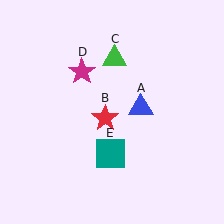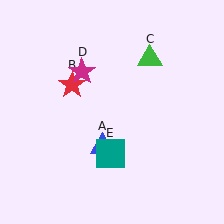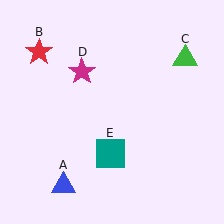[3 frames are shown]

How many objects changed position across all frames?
3 objects changed position: blue triangle (object A), red star (object B), green triangle (object C).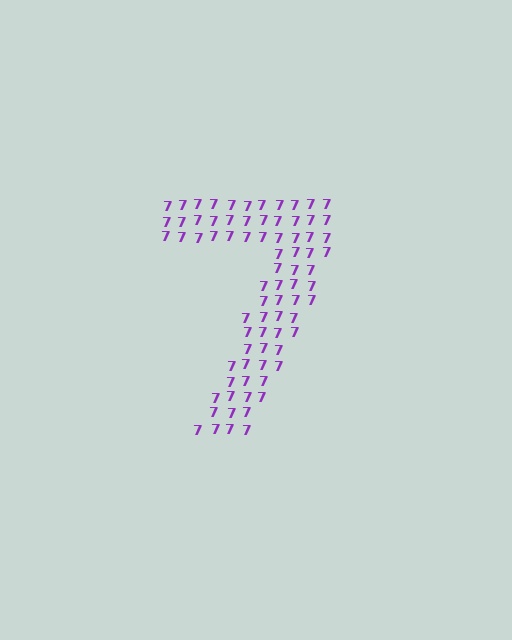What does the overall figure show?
The overall figure shows the digit 7.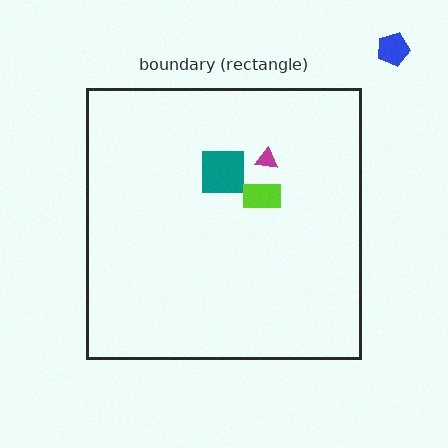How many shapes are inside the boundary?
3 inside, 1 outside.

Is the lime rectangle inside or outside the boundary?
Inside.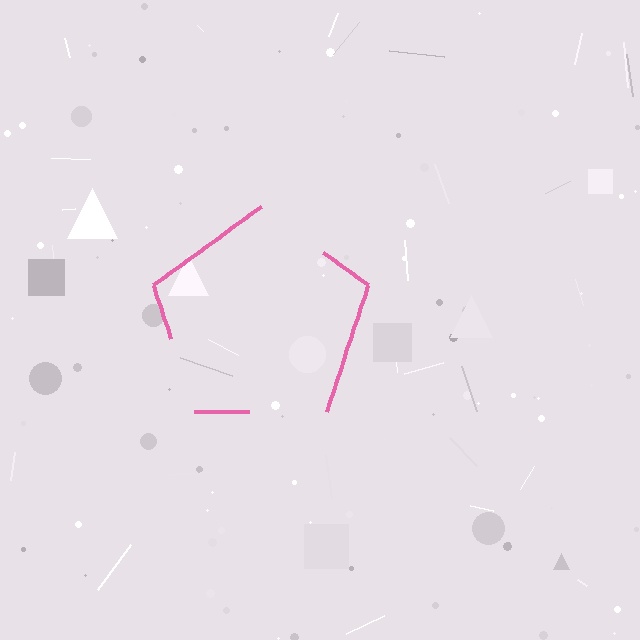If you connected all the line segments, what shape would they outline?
They would outline a pentagon.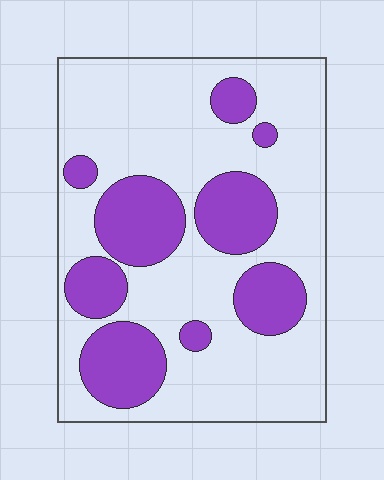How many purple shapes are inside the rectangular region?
9.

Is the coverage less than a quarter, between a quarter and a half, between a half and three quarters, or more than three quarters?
Between a quarter and a half.